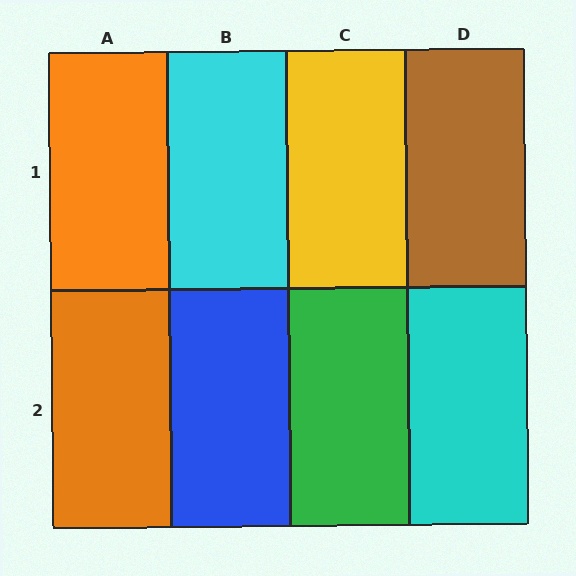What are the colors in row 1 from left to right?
Orange, cyan, yellow, brown.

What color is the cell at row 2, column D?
Cyan.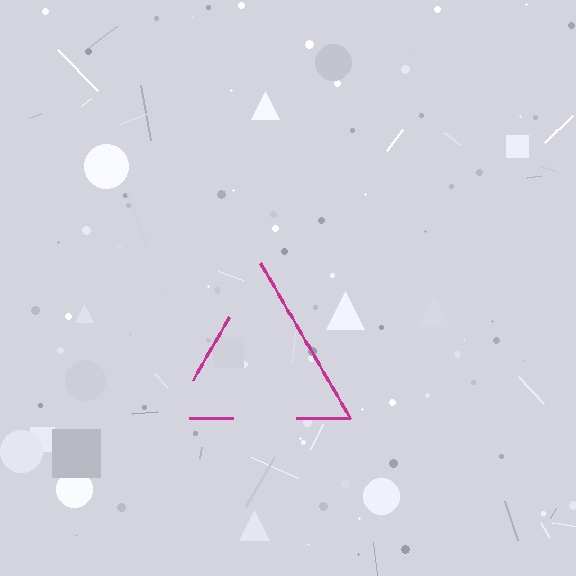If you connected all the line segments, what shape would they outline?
They would outline a triangle.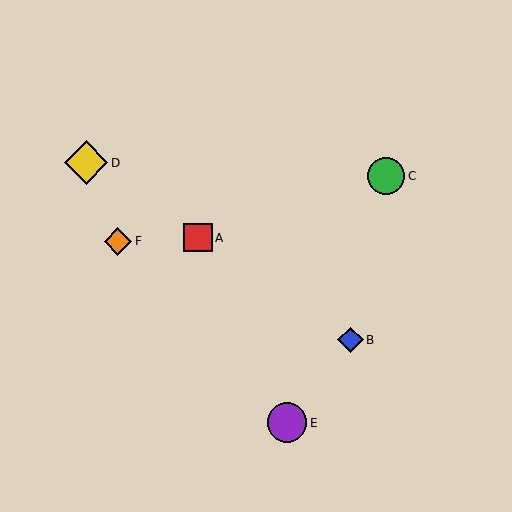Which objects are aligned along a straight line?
Objects A, B, D are aligned along a straight line.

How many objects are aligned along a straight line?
3 objects (A, B, D) are aligned along a straight line.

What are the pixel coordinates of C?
Object C is at (386, 176).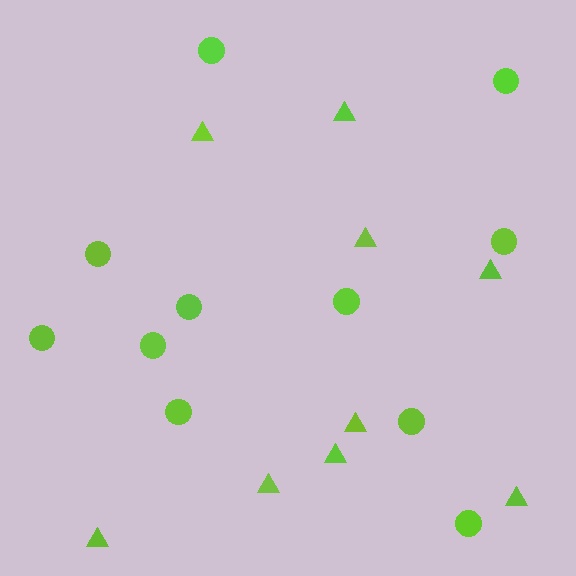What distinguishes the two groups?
There are 2 groups: one group of circles (11) and one group of triangles (9).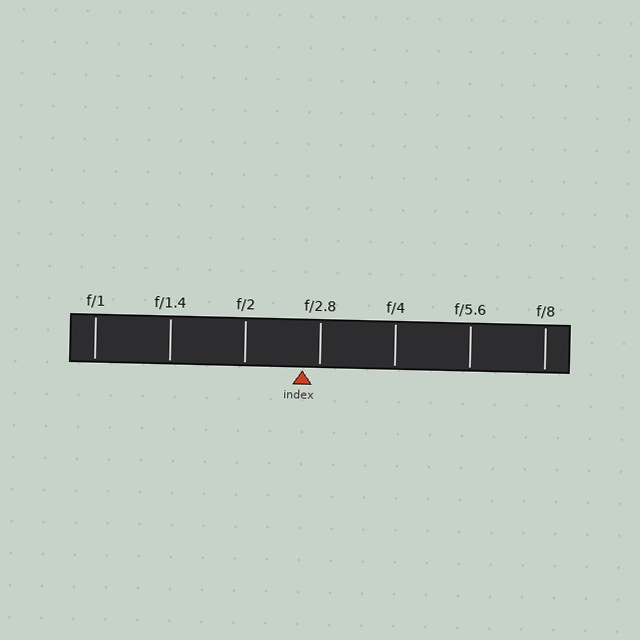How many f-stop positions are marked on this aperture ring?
There are 7 f-stop positions marked.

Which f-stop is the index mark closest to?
The index mark is closest to f/2.8.